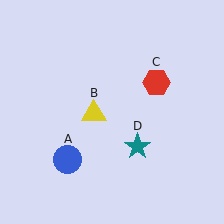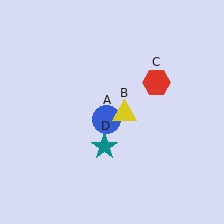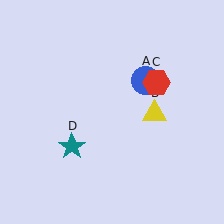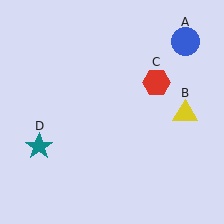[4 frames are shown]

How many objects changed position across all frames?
3 objects changed position: blue circle (object A), yellow triangle (object B), teal star (object D).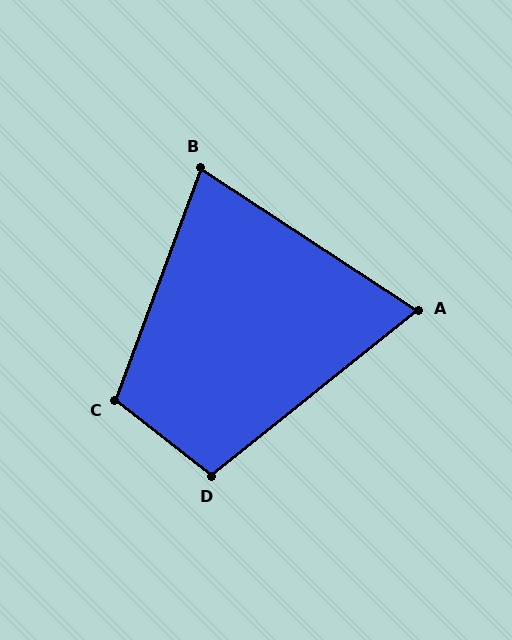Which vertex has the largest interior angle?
C, at approximately 108 degrees.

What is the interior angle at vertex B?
Approximately 77 degrees (acute).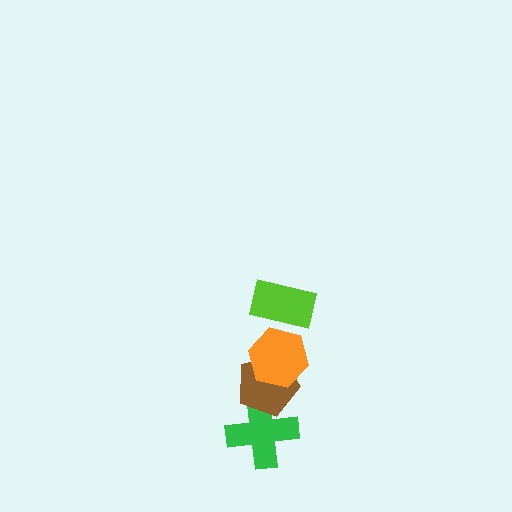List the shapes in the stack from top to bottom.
From top to bottom: the lime rectangle, the orange hexagon, the brown pentagon, the green cross.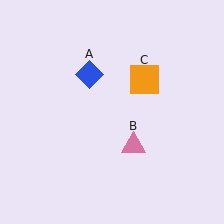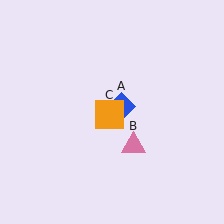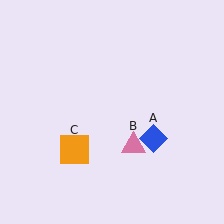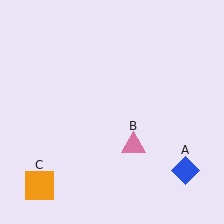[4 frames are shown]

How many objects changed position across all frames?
2 objects changed position: blue diamond (object A), orange square (object C).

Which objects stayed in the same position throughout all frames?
Pink triangle (object B) remained stationary.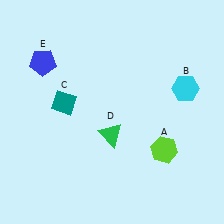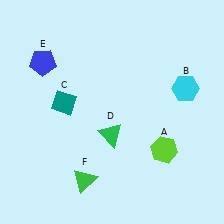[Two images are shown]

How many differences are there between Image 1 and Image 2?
There is 1 difference between the two images.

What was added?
A green triangle (F) was added in Image 2.